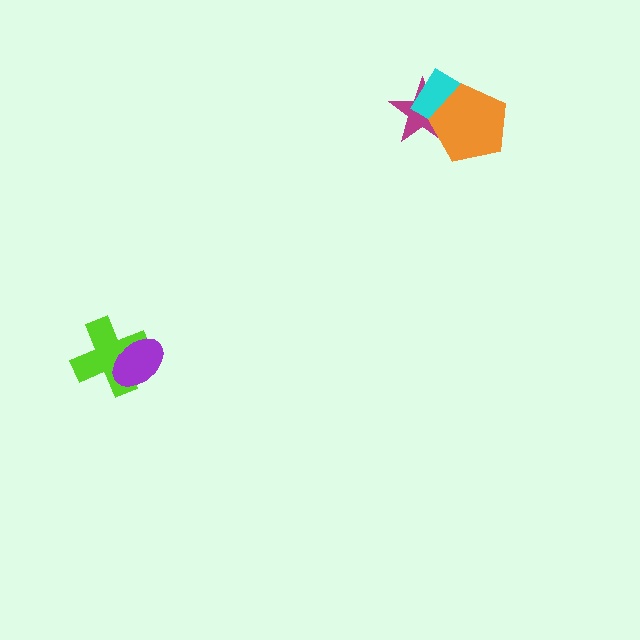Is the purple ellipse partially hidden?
No, no other shape covers it.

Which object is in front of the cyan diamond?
The orange pentagon is in front of the cyan diamond.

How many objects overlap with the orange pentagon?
2 objects overlap with the orange pentagon.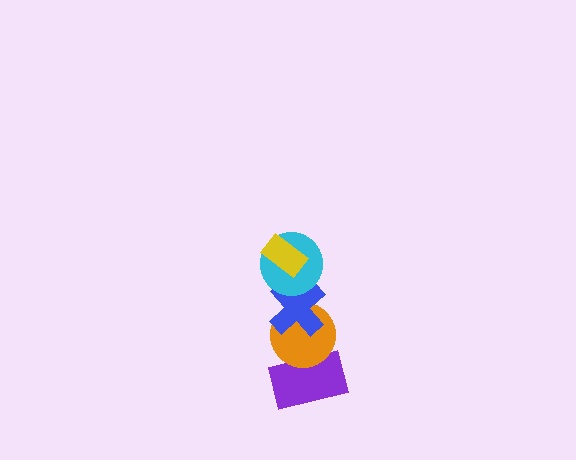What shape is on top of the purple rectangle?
The orange circle is on top of the purple rectangle.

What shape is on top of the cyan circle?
The yellow rectangle is on top of the cyan circle.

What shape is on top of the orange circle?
The blue cross is on top of the orange circle.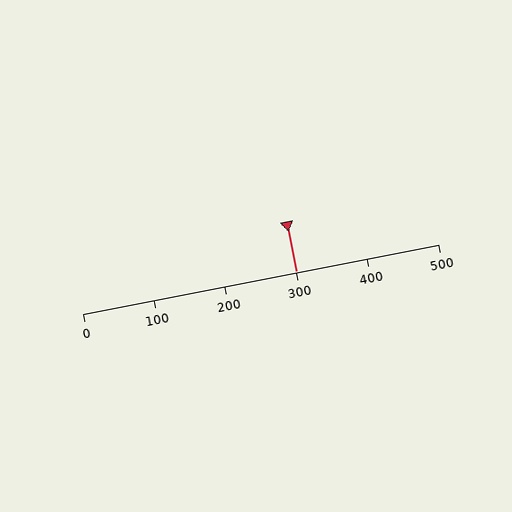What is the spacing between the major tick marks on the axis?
The major ticks are spaced 100 apart.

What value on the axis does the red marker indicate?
The marker indicates approximately 300.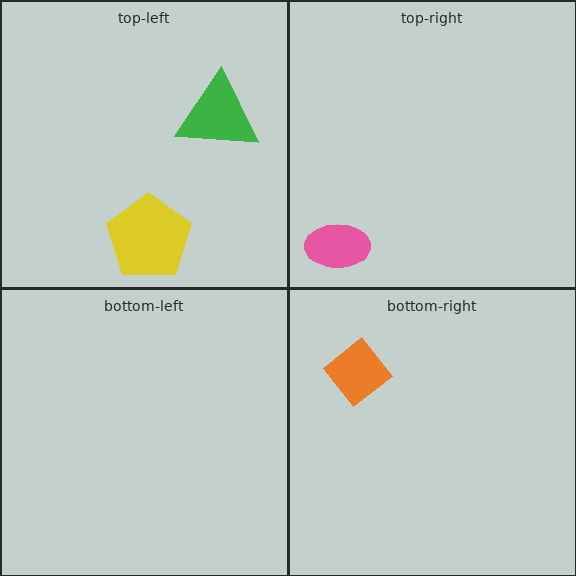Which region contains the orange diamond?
The bottom-right region.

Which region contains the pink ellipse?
The top-right region.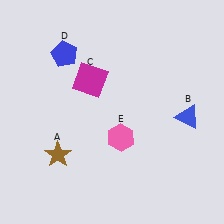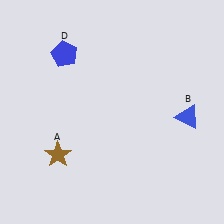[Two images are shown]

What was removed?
The magenta square (C), the pink hexagon (E) were removed in Image 2.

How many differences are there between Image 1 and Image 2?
There are 2 differences between the two images.